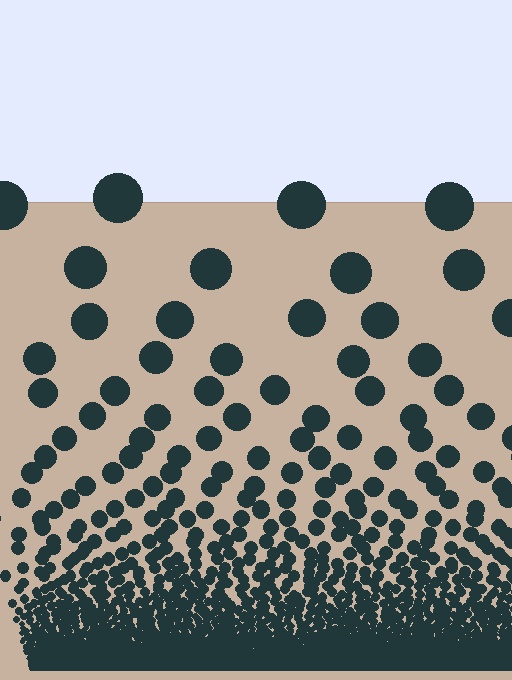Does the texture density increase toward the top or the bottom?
Density increases toward the bottom.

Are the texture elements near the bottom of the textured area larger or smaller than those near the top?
Smaller. The gradient is inverted — elements near the bottom are smaller and denser.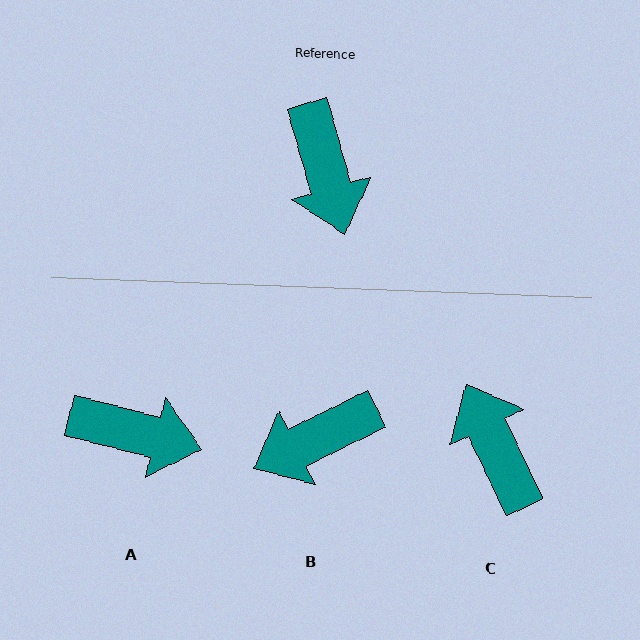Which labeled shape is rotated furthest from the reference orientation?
C, about 171 degrees away.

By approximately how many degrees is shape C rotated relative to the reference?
Approximately 171 degrees clockwise.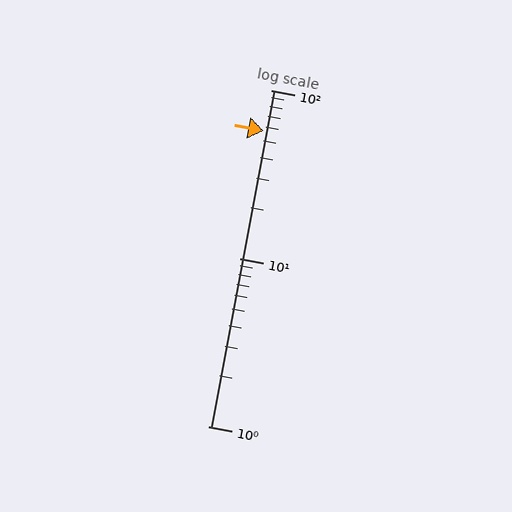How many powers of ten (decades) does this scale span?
The scale spans 2 decades, from 1 to 100.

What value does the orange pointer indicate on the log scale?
The pointer indicates approximately 57.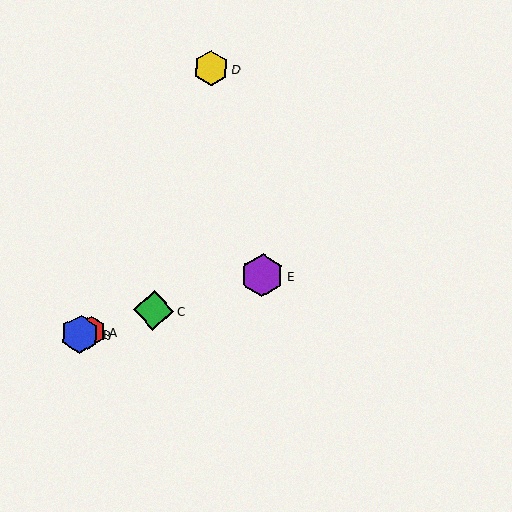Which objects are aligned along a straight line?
Objects A, B, C, E are aligned along a straight line.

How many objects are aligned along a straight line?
4 objects (A, B, C, E) are aligned along a straight line.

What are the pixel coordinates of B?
Object B is at (80, 334).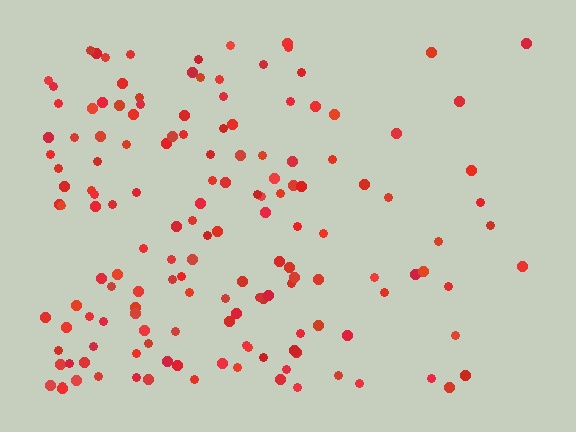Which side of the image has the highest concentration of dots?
The left.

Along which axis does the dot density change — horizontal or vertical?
Horizontal.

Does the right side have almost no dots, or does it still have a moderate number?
Still a moderate number, just noticeably fewer than the left.